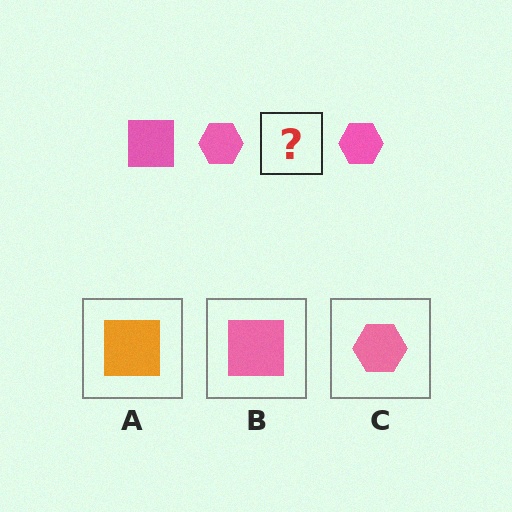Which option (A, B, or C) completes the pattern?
B.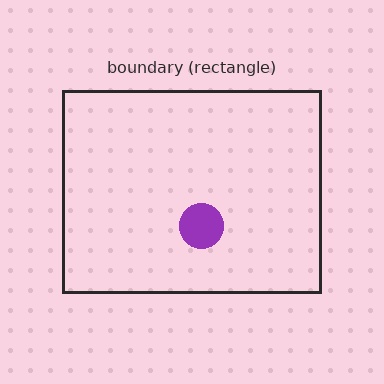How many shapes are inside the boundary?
1 inside, 0 outside.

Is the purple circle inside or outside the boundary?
Inside.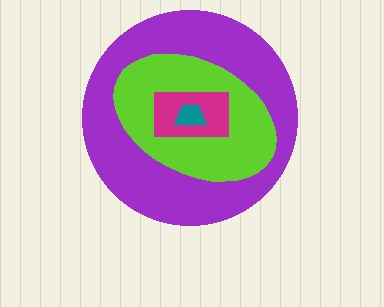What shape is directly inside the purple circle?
The lime ellipse.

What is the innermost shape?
The teal trapezoid.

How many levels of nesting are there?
4.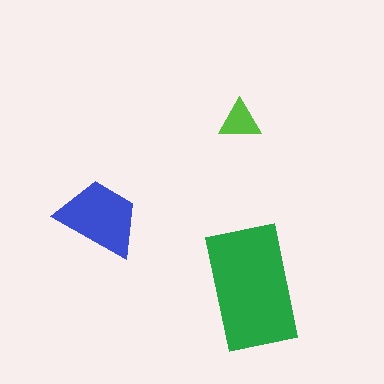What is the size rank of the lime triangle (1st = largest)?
3rd.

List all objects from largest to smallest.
The green rectangle, the blue trapezoid, the lime triangle.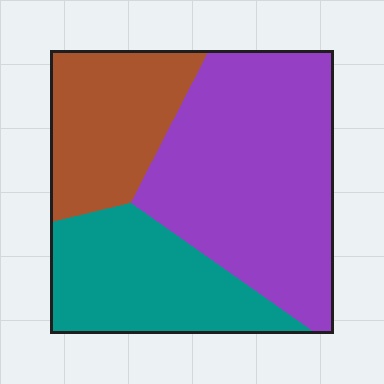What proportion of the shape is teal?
Teal covers about 25% of the shape.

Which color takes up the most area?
Purple, at roughly 50%.